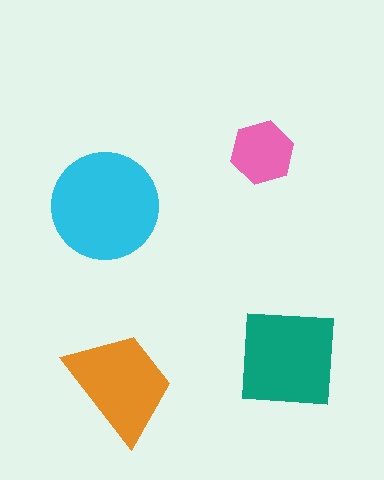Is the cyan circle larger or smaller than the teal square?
Larger.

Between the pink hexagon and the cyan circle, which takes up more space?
The cyan circle.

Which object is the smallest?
The pink hexagon.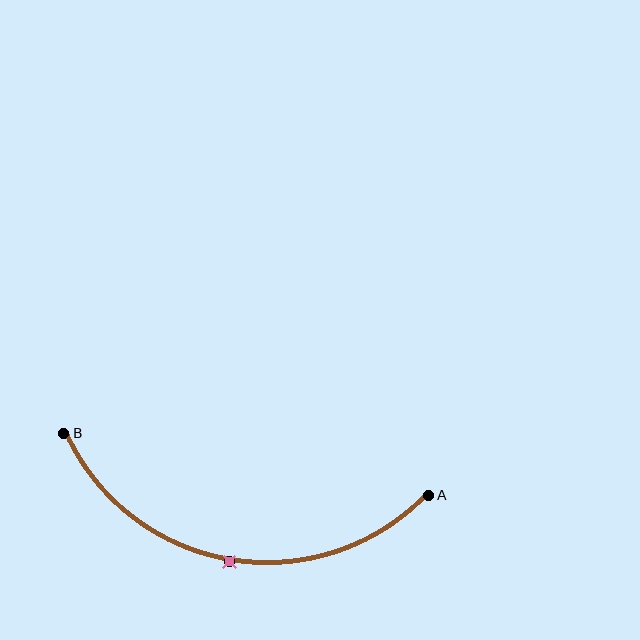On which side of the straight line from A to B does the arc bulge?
The arc bulges below the straight line connecting A and B.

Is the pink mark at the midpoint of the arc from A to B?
Yes. The pink mark lies on the arc at equal arc-length from both A and B — it is the arc midpoint.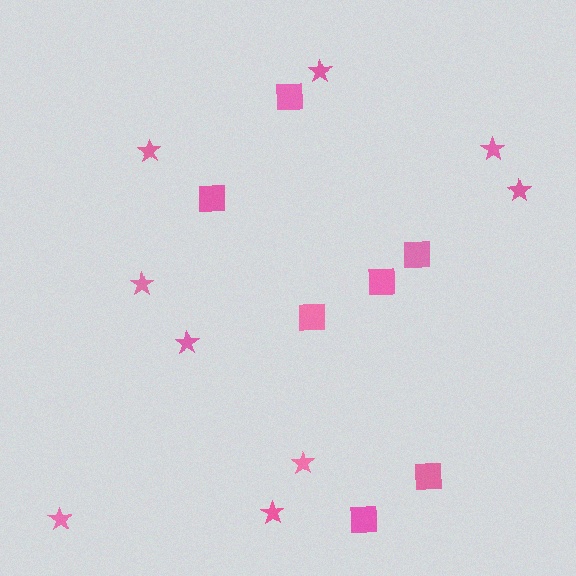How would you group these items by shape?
There are 2 groups: one group of squares (7) and one group of stars (9).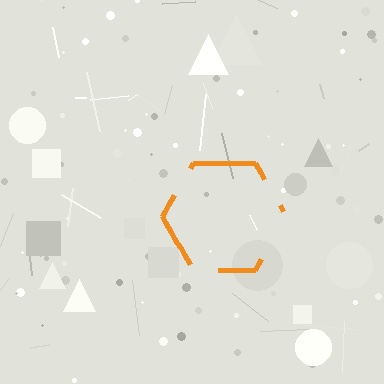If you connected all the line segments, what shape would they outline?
They would outline a hexagon.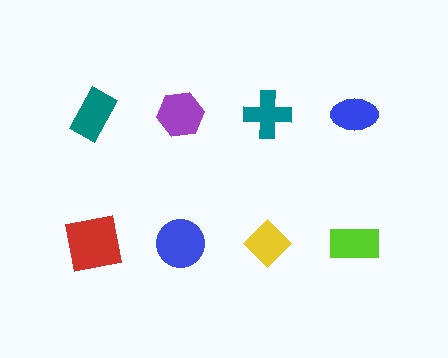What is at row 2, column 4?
A lime rectangle.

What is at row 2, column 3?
A yellow diamond.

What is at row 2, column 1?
A red square.